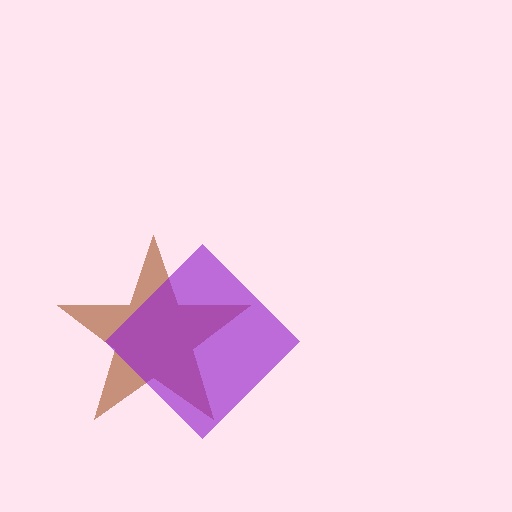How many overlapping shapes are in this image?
There are 2 overlapping shapes in the image.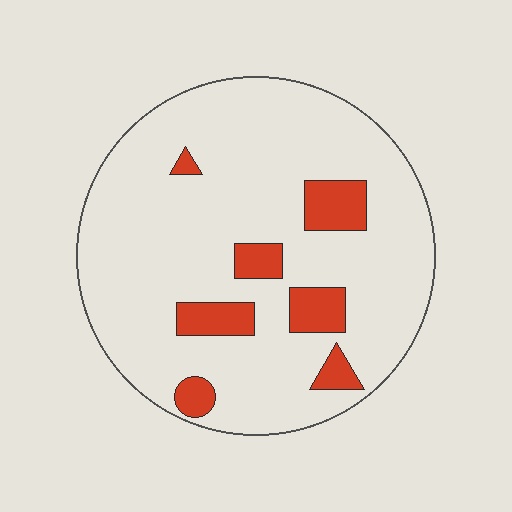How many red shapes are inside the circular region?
7.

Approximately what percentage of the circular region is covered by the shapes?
Approximately 15%.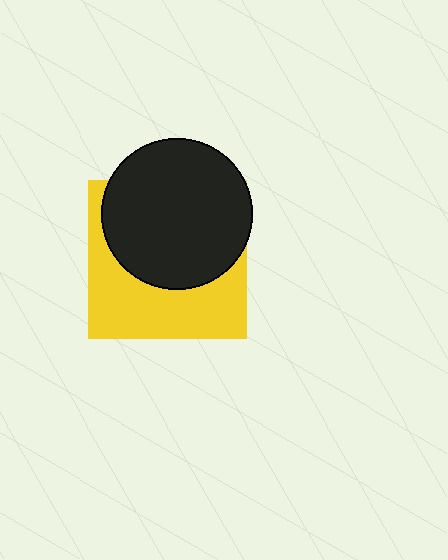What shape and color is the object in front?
The object in front is a black circle.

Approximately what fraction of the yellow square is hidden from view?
Roughly 54% of the yellow square is hidden behind the black circle.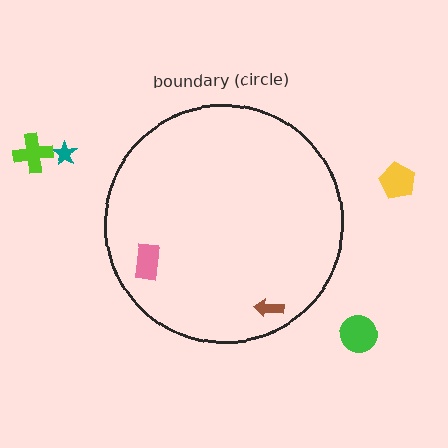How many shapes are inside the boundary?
2 inside, 4 outside.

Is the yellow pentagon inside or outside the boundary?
Outside.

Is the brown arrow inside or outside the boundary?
Inside.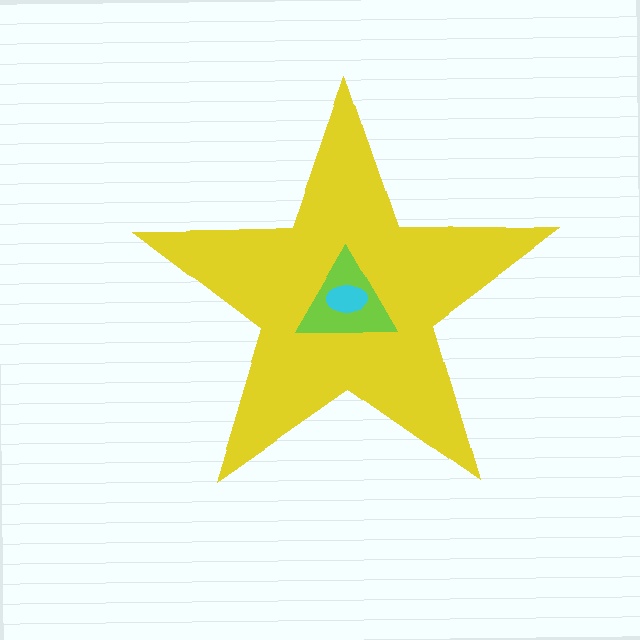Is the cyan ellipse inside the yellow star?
Yes.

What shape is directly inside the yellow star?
The lime triangle.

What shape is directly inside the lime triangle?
The cyan ellipse.